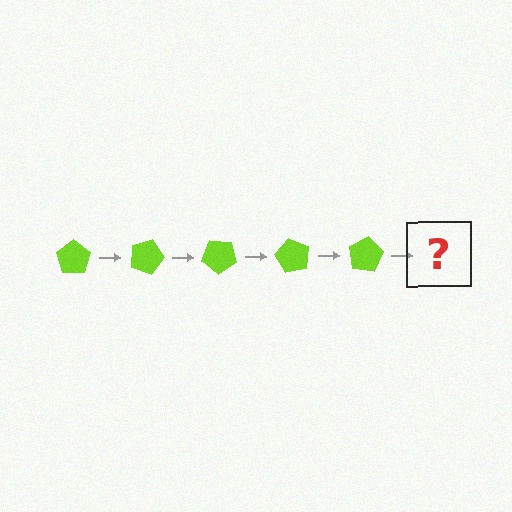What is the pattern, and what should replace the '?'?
The pattern is that the pentagon rotates 20 degrees each step. The '?' should be a lime pentagon rotated 100 degrees.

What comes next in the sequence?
The next element should be a lime pentagon rotated 100 degrees.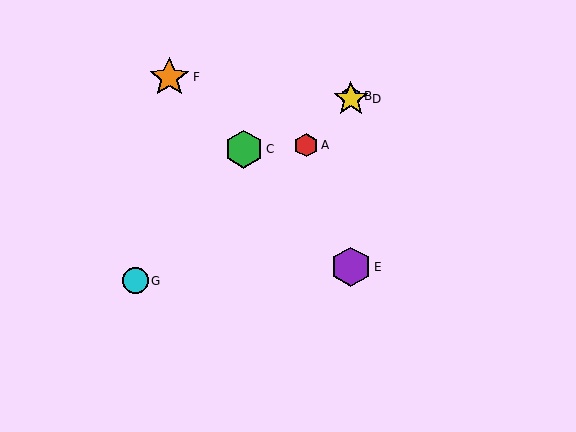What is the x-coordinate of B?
Object B is at x≈351.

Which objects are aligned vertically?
Objects B, D, E are aligned vertically.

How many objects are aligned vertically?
3 objects (B, D, E) are aligned vertically.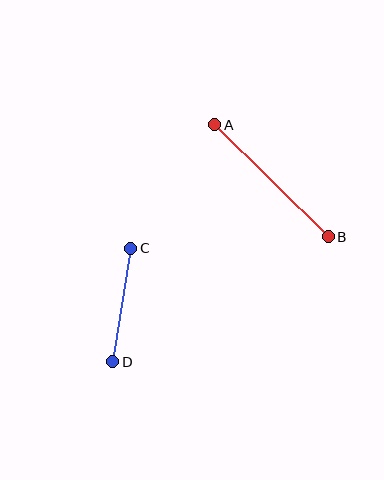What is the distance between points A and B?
The distance is approximately 159 pixels.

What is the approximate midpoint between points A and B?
The midpoint is at approximately (272, 181) pixels.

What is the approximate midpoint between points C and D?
The midpoint is at approximately (122, 305) pixels.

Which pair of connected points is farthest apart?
Points A and B are farthest apart.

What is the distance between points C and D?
The distance is approximately 115 pixels.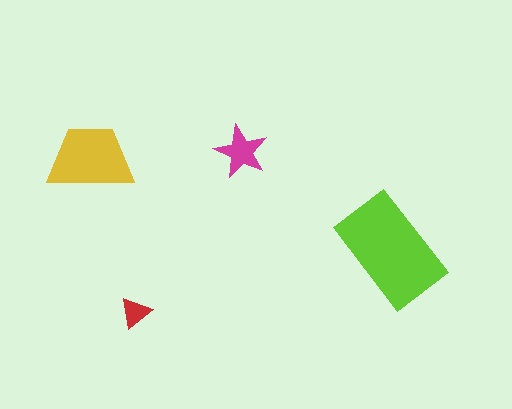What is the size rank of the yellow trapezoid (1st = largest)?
2nd.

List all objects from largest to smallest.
The lime rectangle, the yellow trapezoid, the magenta star, the red triangle.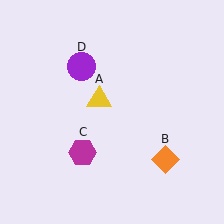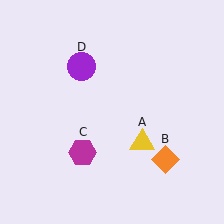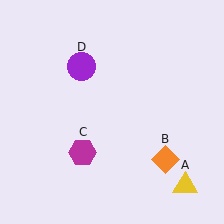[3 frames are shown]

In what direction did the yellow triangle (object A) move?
The yellow triangle (object A) moved down and to the right.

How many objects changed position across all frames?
1 object changed position: yellow triangle (object A).